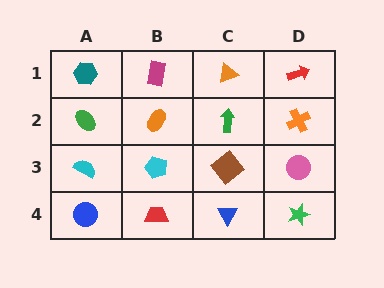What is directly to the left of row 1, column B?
A teal hexagon.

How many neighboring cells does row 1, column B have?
3.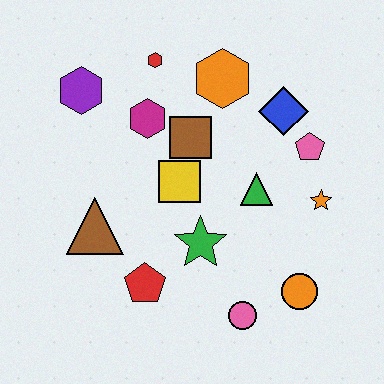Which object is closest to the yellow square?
The brown square is closest to the yellow square.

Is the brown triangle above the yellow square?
No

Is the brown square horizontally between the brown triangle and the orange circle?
Yes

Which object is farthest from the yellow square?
The orange circle is farthest from the yellow square.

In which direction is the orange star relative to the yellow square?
The orange star is to the right of the yellow square.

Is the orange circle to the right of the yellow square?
Yes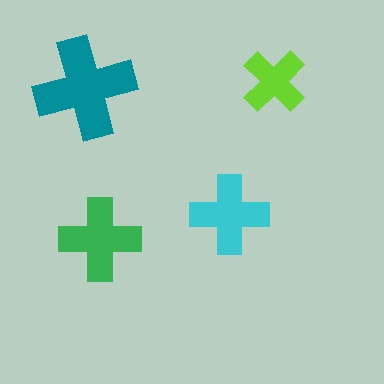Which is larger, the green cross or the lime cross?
The green one.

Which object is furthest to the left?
The teal cross is leftmost.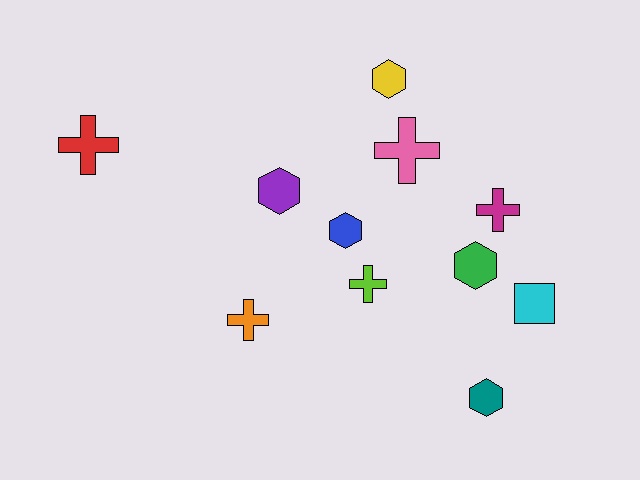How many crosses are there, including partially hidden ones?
There are 5 crosses.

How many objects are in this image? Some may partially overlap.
There are 11 objects.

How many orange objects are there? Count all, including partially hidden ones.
There is 1 orange object.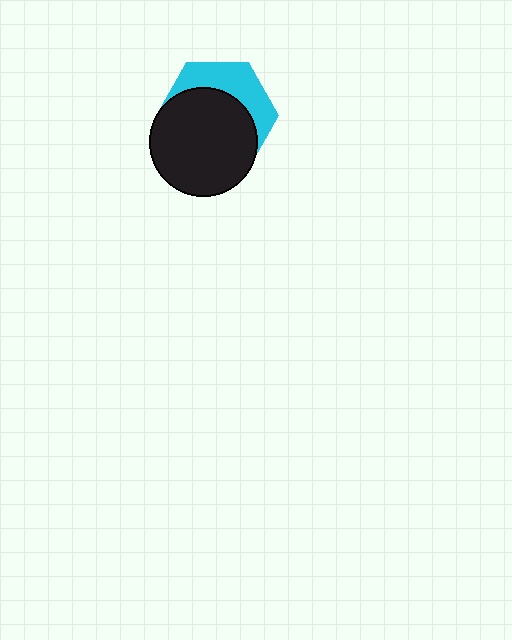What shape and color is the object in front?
The object in front is a black circle.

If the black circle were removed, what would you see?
You would see the complete cyan hexagon.